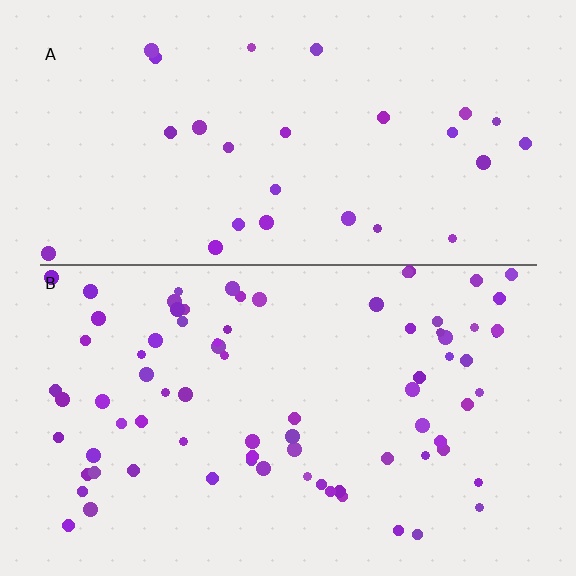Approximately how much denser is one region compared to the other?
Approximately 2.8× — region B over region A.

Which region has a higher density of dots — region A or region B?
B (the bottom).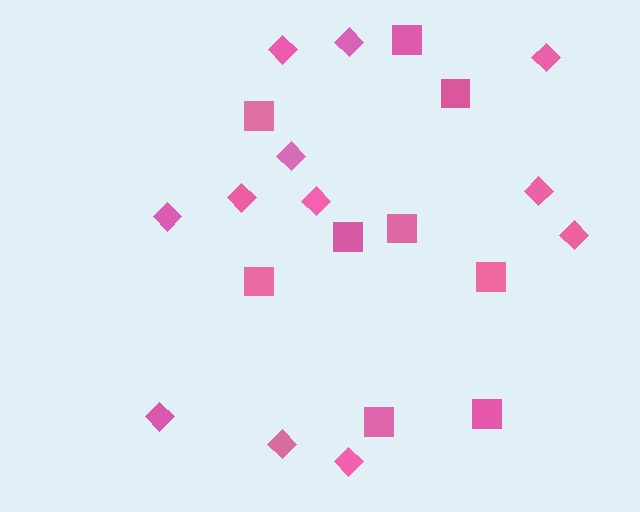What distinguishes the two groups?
There are 2 groups: one group of diamonds (12) and one group of squares (9).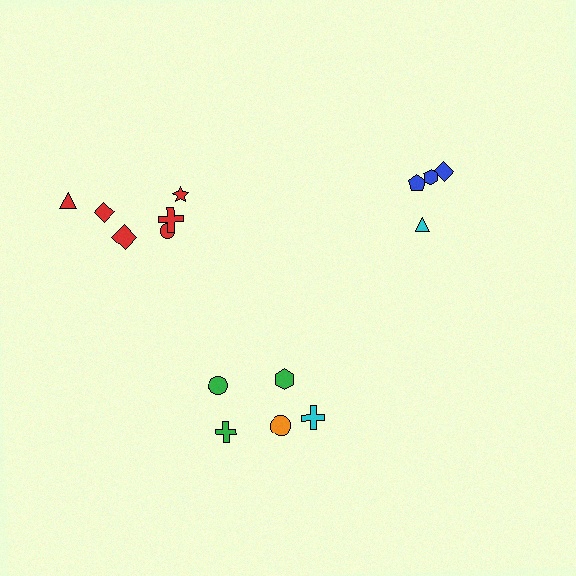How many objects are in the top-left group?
There are 6 objects.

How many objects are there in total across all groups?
There are 15 objects.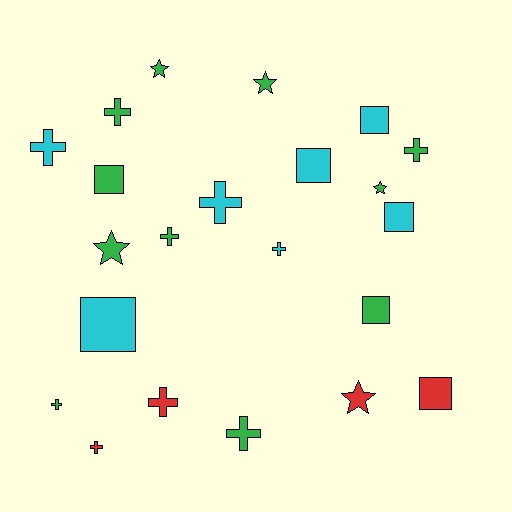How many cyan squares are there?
There are 4 cyan squares.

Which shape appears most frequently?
Cross, with 10 objects.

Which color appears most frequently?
Green, with 11 objects.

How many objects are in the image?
There are 22 objects.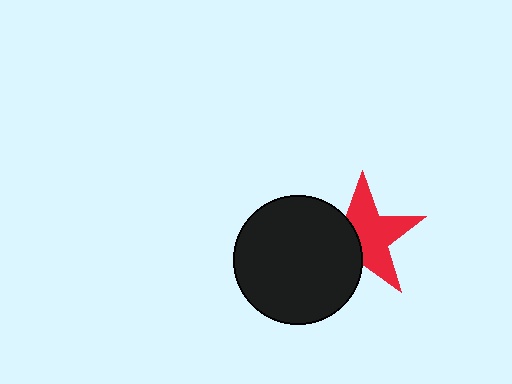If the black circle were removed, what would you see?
You would see the complete red star.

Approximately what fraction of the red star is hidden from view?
Roughly 40% of the red star is hidden behind the black circle.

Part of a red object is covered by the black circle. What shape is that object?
It is a star.